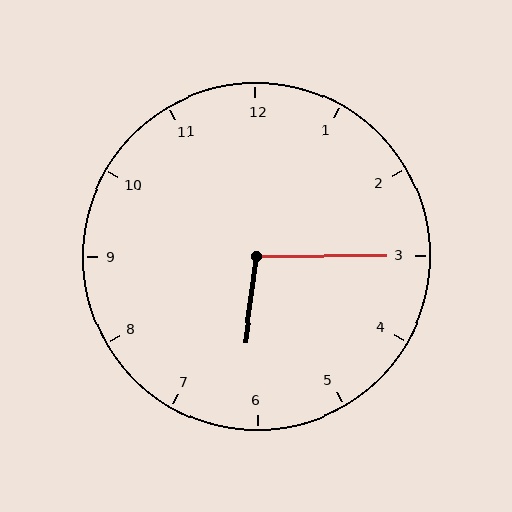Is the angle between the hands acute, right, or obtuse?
It is obtuse.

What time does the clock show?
6:15.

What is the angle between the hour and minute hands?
Approximately 98 degrees.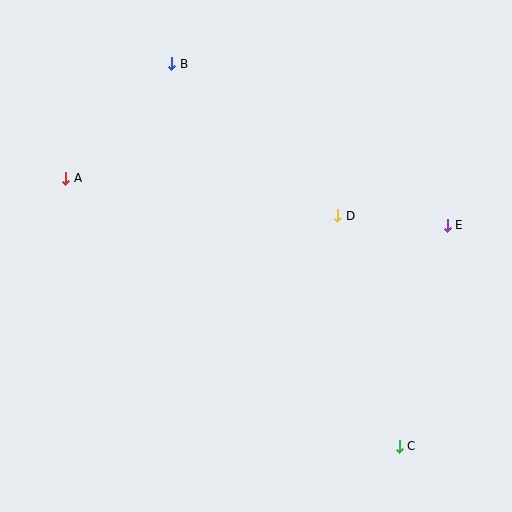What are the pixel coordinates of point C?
Point C is at (399, 446).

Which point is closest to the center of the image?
Point D at (338, 216) is closest to the center.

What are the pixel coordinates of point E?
Point E is at (447, 225).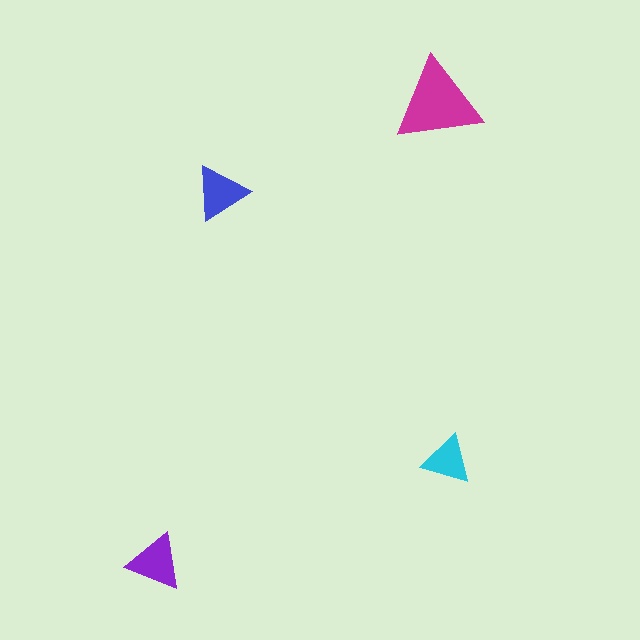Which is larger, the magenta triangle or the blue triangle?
The magenta one.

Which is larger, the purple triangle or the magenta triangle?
The magenta one.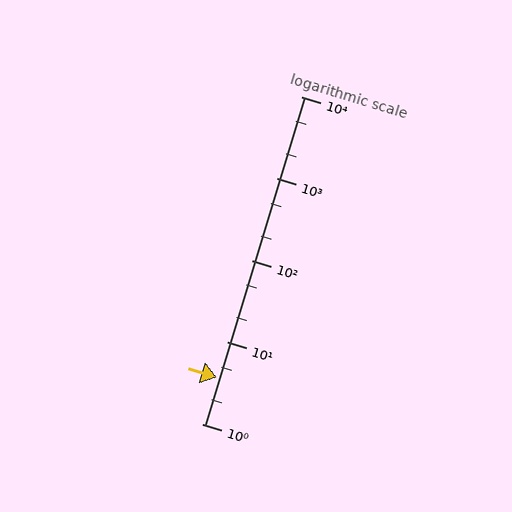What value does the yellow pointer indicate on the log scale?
The pointer indicates approximately 3.7.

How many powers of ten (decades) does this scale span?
The scale spans 4 decades, from 1 to 10000.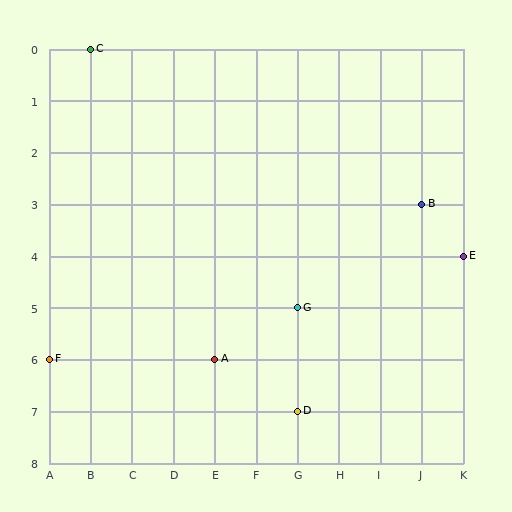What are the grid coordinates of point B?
Point B is at grid coordinates (J, 3).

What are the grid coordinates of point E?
Point E is at grid coordinates (K, 4).